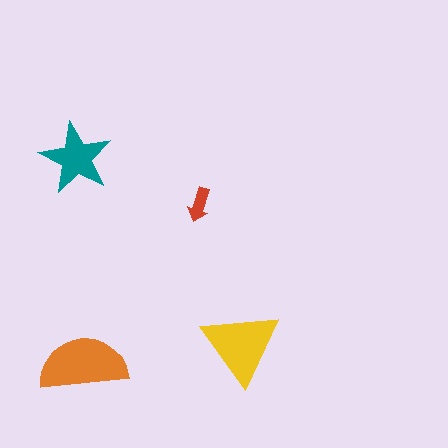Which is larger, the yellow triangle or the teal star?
The yellow triangle.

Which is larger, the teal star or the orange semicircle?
The orange semicircle.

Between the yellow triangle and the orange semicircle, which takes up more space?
The orange semicircle.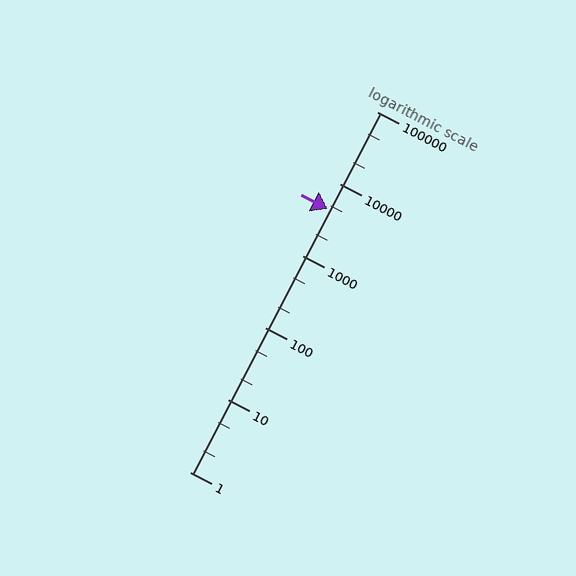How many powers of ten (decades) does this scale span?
The scale spans 5 decades, from 1 to 100000.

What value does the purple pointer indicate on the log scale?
The pointer indicates approximately 4500.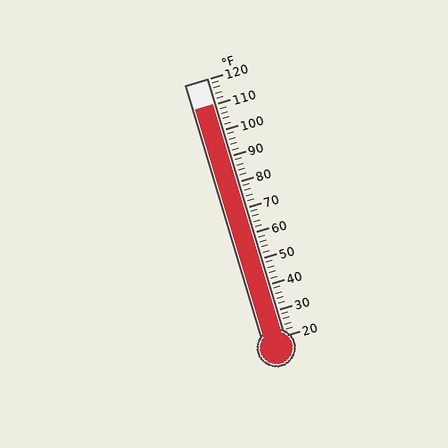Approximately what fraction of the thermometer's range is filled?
The thermometer is filled to approximately 90% of its range.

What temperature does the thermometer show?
The thermometer shows approximately 110°F.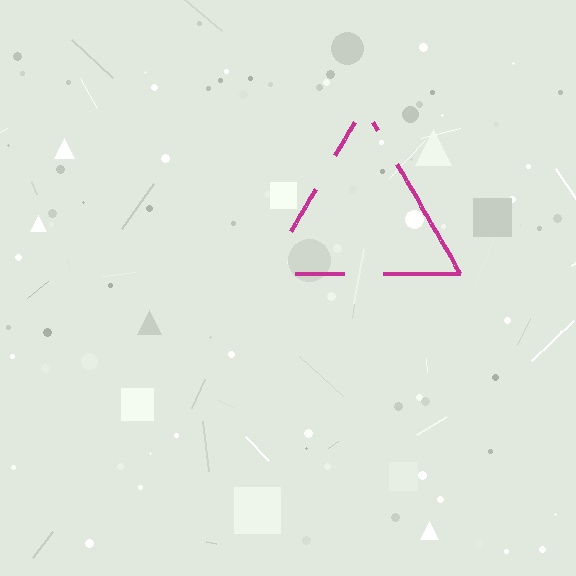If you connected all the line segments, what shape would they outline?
They would outline a triangle.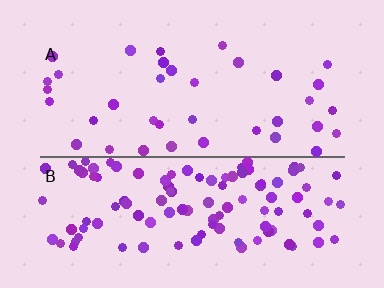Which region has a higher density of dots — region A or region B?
B (the bottom).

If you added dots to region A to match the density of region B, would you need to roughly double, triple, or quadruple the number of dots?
Approximately triple.